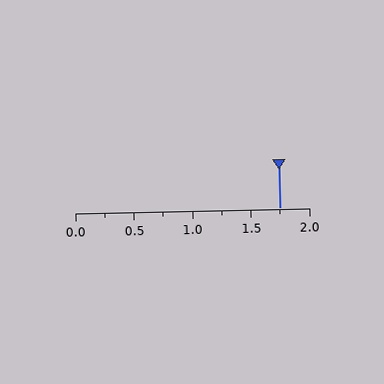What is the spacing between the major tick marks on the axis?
The major ticks are spaced 0.5 apart.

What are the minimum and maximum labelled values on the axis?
The axis runs from 0.0 to 2.0.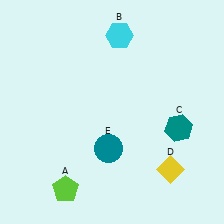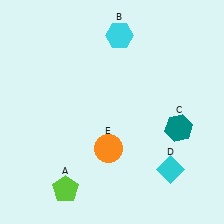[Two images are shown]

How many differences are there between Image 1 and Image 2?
There are 2 differences between the two images.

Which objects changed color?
D changed from yellow to cyan. E changed from teal to orange.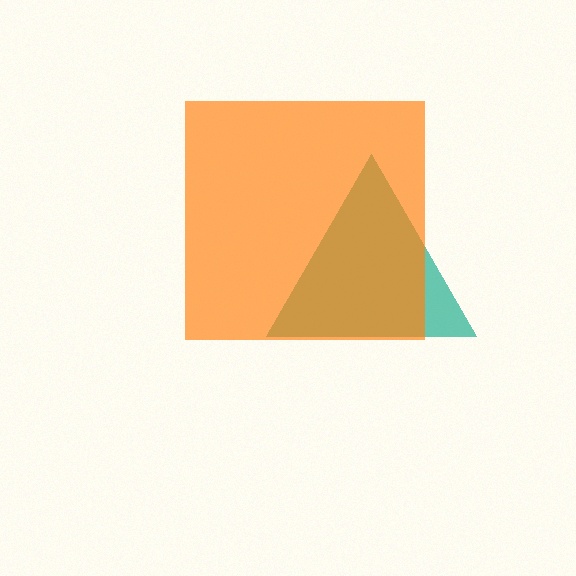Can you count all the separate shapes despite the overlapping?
Yes, there are 2 separate shapes.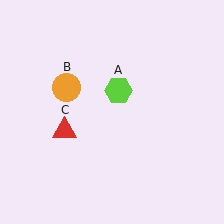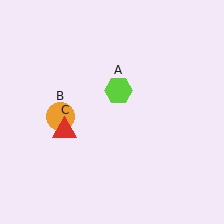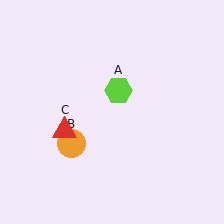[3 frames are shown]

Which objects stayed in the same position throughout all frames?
Lime hexagon (object A) and red triangle (object C) remained stationary.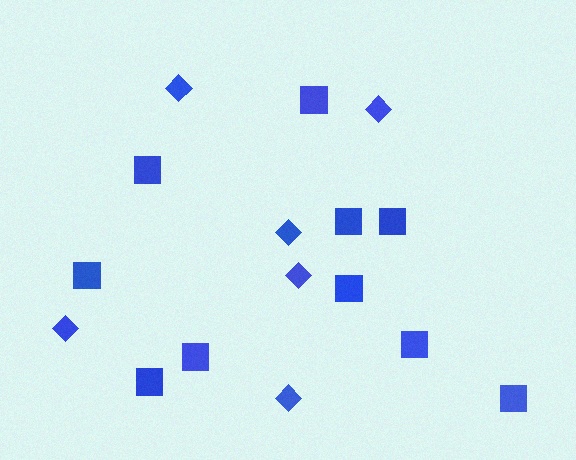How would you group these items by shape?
There are 2 groups: one group of diamonds (6) and one group of squares (10).